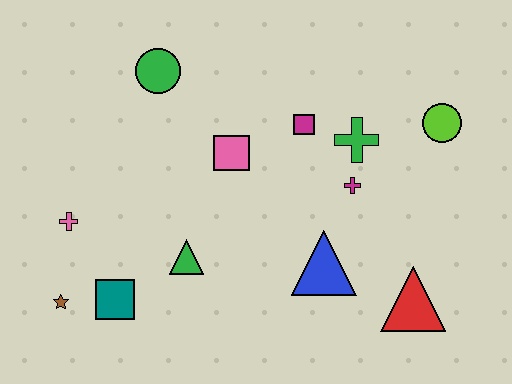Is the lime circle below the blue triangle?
No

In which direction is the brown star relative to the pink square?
The brown star is to the left of the pink square.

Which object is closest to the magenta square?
The green cross is closest to the magenta square.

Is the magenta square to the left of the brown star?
No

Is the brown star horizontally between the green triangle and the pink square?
No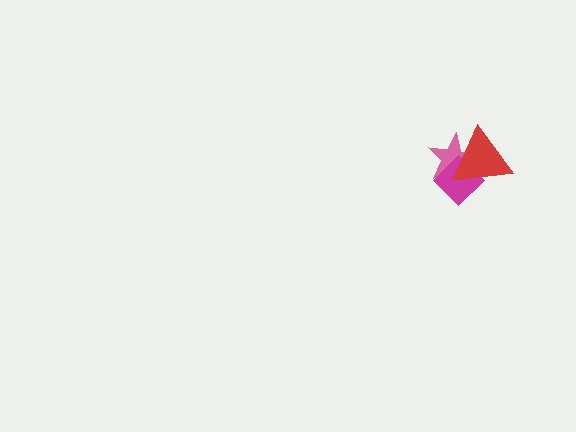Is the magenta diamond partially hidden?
Yes, it is partially covered by another shape.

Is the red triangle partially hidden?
No, no other shape covers it.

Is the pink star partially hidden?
Yes, it is partially covered by another shape.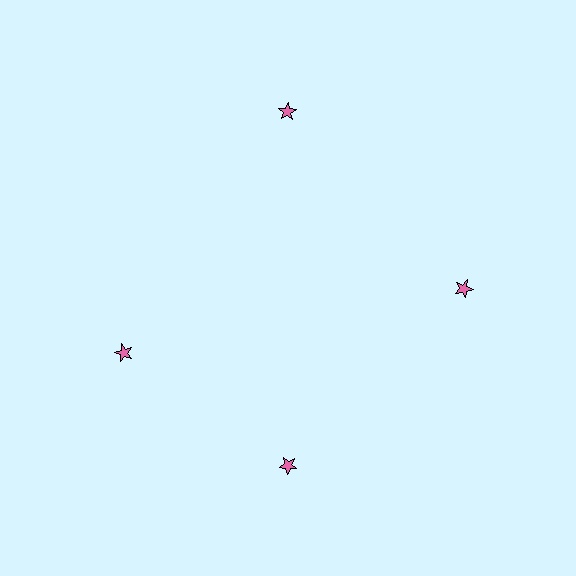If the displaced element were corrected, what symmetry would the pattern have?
It would have 4-fold rotational symmetry — the pattern would map onto itself every 90 degrees.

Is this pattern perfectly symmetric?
No. The 4 pink stars are arranged in a ring, but one element near the 9 o'clock position is rotated out of alignment along the ring, breaking the 4-fold rotational symmetry.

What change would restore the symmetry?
The symmetry would be restored by rotating it back into even spacing with its neighbors so that all 4 stars sit at equal angles and equal distance from the center.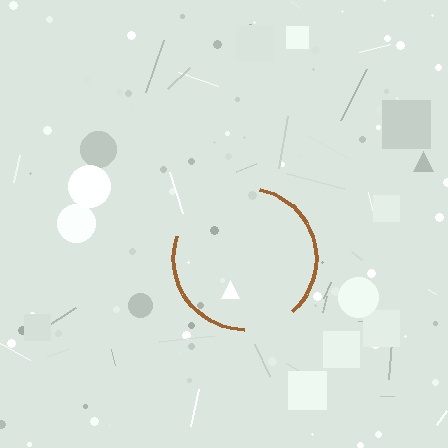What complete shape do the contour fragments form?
The contour fragments form a circle.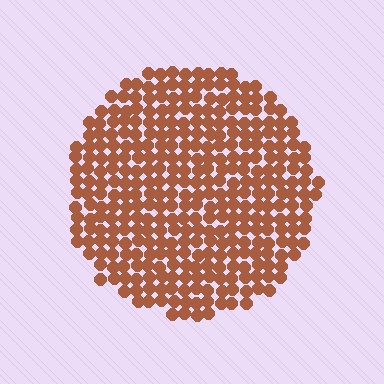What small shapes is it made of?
It is made of small circles.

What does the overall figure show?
The overall figure shows a circle.